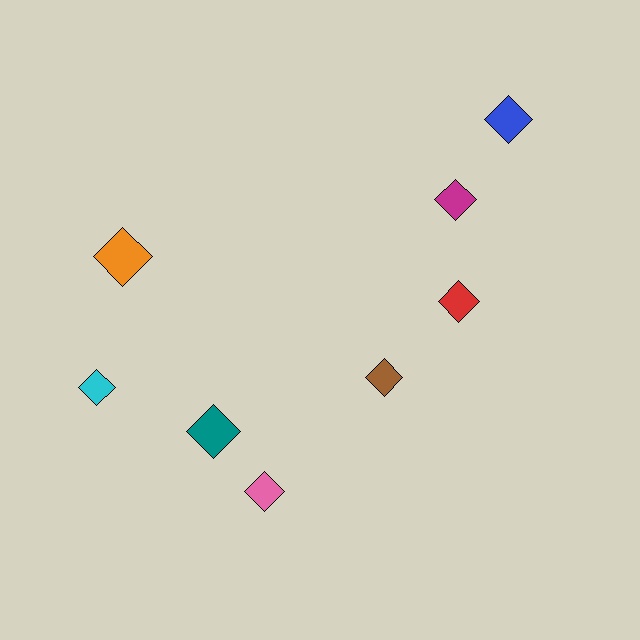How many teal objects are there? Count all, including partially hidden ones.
There is 1 teal object.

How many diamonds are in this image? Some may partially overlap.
There are 8 diamonds.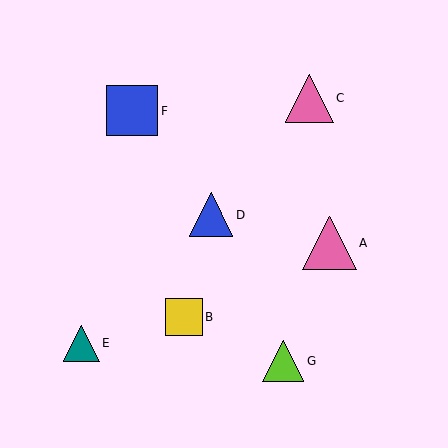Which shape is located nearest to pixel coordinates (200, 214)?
The blue triangle (labeled D) at (211, 215) is nearest to that location.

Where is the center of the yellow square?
The center of the yellow square is at (184, 317).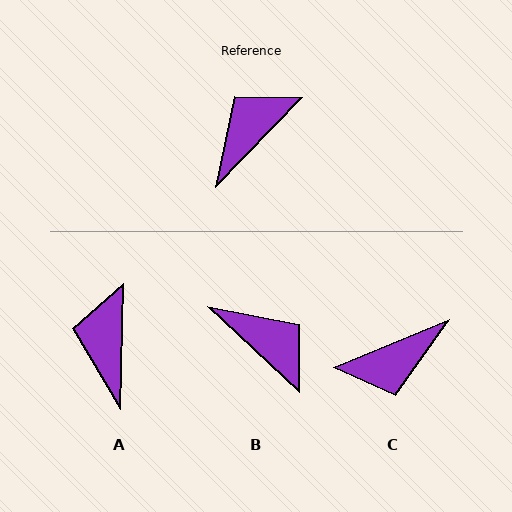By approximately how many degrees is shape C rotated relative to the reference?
Approximately 156 degrees counter-clockwise.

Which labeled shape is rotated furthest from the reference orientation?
C, about 156 degrees away.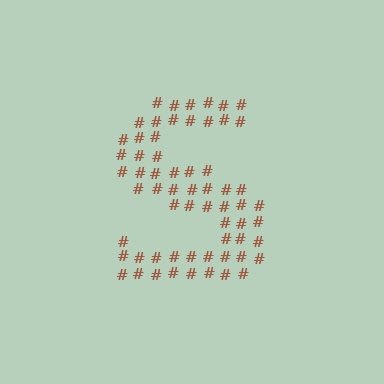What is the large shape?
The large shape is the letter S.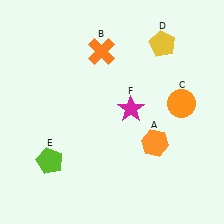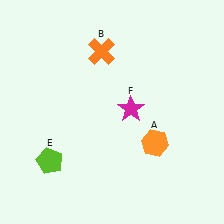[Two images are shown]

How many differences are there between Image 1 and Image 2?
There are 2 differences between the two images.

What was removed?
The orange circle (C), the yellow pentagon (D) were removed in Image 2.